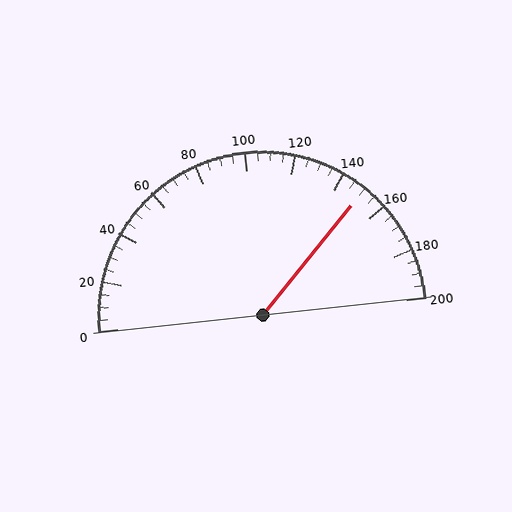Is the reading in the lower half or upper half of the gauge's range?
The reading is in the upper half of the range (0 to 200).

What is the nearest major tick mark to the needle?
The nearest major tick mark is 160.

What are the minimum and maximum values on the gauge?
The gauge ranges from 0 to 200.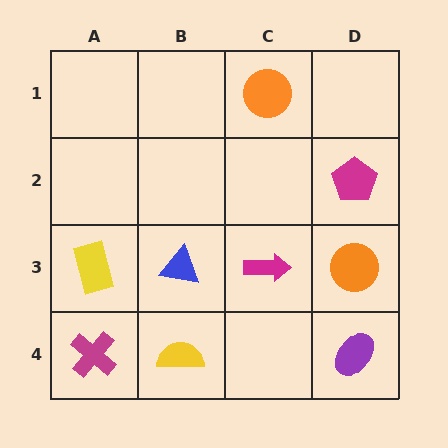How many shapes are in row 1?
1 shape.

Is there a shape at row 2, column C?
No, that cell is empty.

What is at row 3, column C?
A magenta arrow.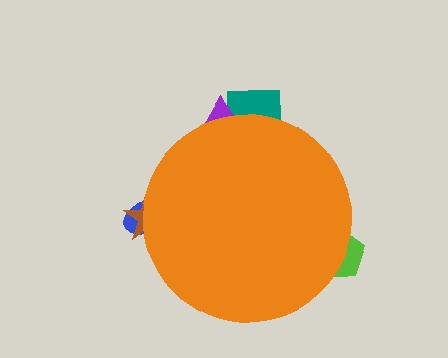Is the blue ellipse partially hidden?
Yes, the blue ellipse is partially hidden behind the orange circle.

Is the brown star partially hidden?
Yes, the brown star is partially hidden behind the orange circle.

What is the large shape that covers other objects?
An orange circle.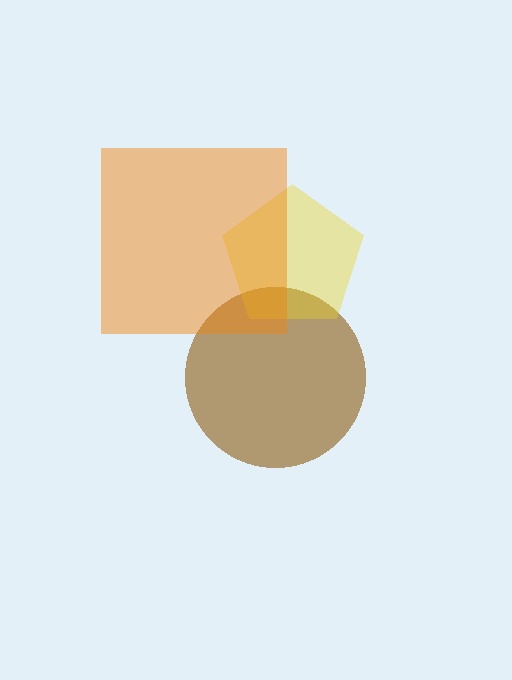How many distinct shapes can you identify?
There are 3 distinct shapes: a brown circle, a yellow pentagon, an orange square.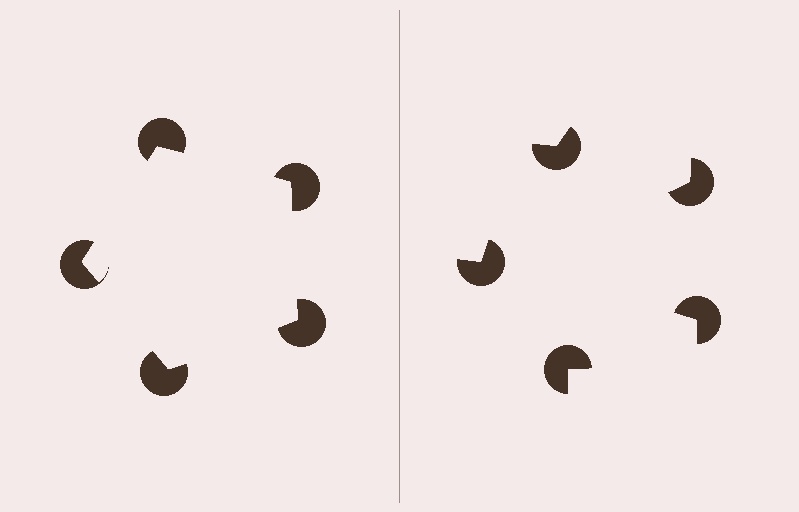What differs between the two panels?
The pac-man discs are positioned identically on both sides; only the wedge orientations differ. On the left they align to a pentagon; on the right they are misaligned.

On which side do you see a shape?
An illusory pentagon appears on the left side. On the right side the wedge cuts are rotated, so no coherent shape forms.